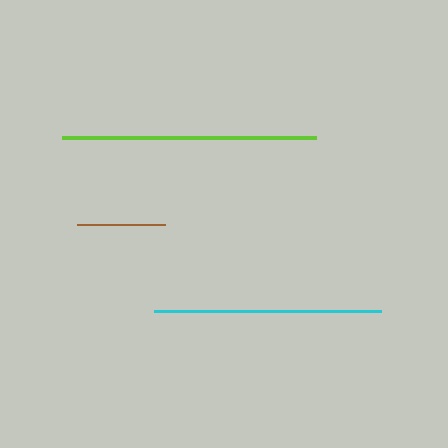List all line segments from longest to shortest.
From longest to shortest: lime, cyan, brown.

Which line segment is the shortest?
The brown line is the shortest at approximately 88 pixels.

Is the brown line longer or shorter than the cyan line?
The cyan line is longer than the brown line.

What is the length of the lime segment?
The lime segment is approximately 255 pixels long.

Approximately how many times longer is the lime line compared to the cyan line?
The lime line is approximately 1.1 times the length of the cyan line.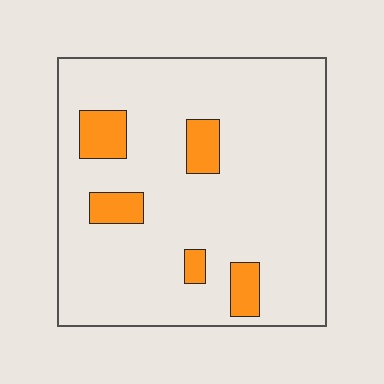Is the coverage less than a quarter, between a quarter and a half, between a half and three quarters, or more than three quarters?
Less than a quarter.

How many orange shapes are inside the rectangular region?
5.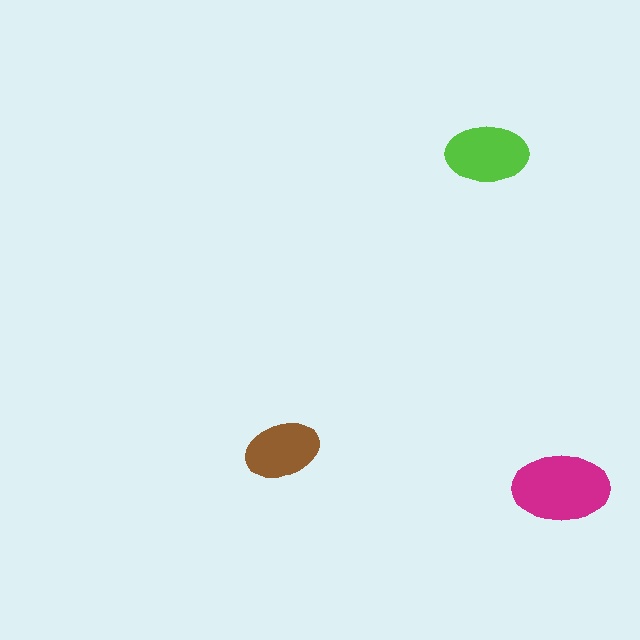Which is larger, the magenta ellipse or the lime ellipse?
The magenta one.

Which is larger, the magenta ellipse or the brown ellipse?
The magenta one.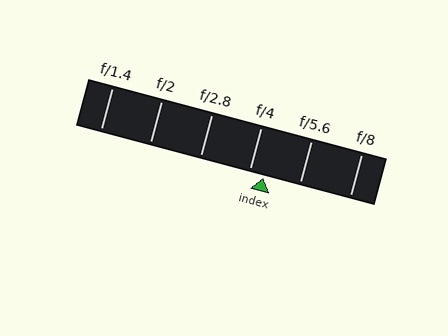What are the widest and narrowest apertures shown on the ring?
The widest aperture shown is f/1.4 and the narrowest is f/8.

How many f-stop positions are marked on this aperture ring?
There are 6 f-stop positions marked.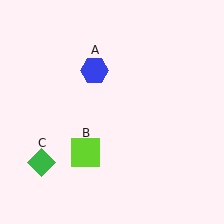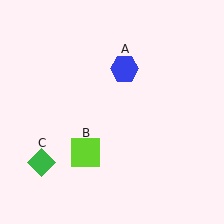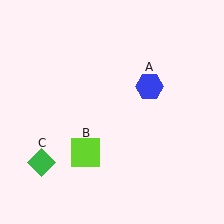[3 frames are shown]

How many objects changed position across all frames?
1 object changed position: blue hexagon (object A).